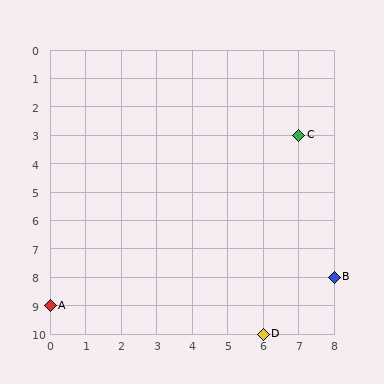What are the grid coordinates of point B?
Point B is at grid coordinates (8, 8).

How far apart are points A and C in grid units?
Points A and C are 7 columns and 6 rows apart (about 9.2 grid units diagonally).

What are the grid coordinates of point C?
Point C is at grid coordinates (7, 3).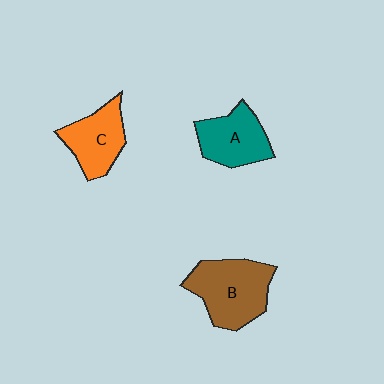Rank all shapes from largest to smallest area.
From largest to smallest: B (brown), A (teal), C (orange).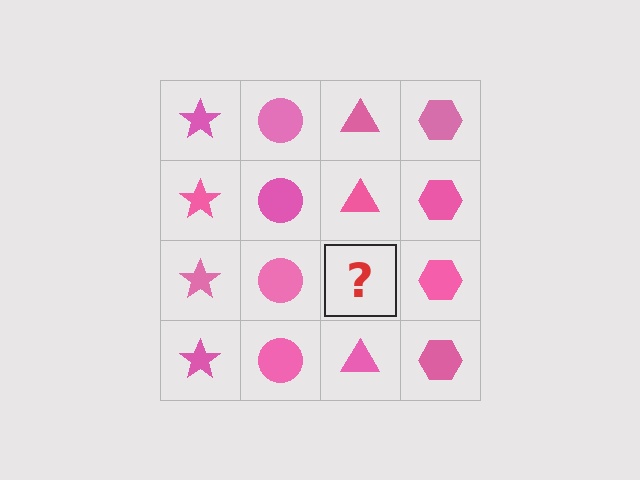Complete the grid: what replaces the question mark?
The question mark should be replaced with a pink triangle.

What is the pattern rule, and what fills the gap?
The rule is that each column has a consistent shape. The gap should be filled with a pink triangle.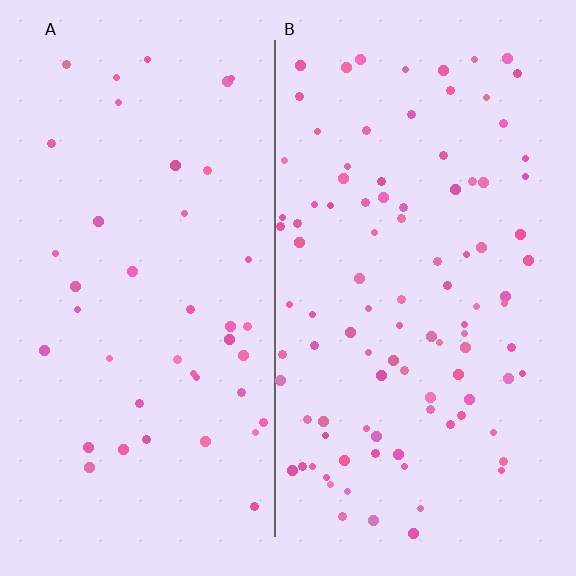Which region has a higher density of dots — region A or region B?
B (the right).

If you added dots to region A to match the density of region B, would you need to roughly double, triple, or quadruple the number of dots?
Approximately double.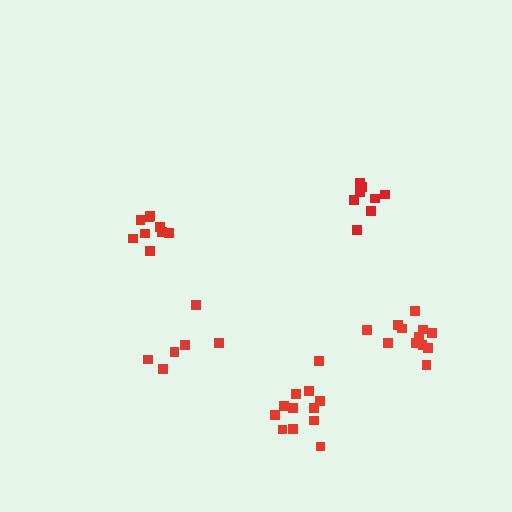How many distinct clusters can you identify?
There are 5 distinct clusters.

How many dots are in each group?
Group 1: 6 dots, Group 2: 8 dots, Group 3: 12 dots, Group 4: 9 dots, Group 5: 12 dots (47 total).